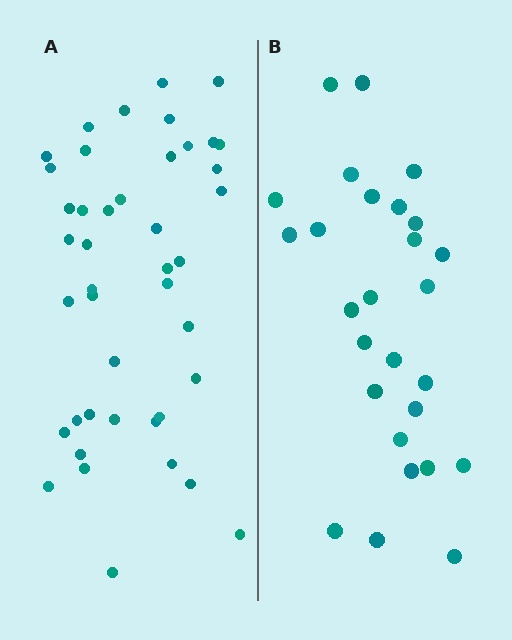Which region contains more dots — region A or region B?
Region A (the left region) has more dots.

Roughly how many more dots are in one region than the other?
Region A has approximately 15 more dots than region B.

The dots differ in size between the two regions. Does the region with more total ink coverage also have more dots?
No. Region B has more total ink coverage because its dots are larger, but region A actually contains more individual dots. Total area can be misleading — the number of items is what matters here.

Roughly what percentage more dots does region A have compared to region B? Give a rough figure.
About 60% more.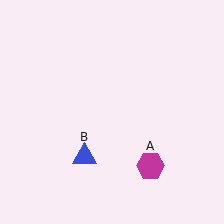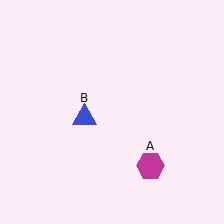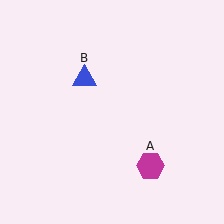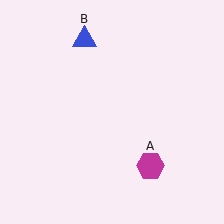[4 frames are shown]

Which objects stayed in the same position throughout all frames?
Magenta hexagon (object A) remained stationary.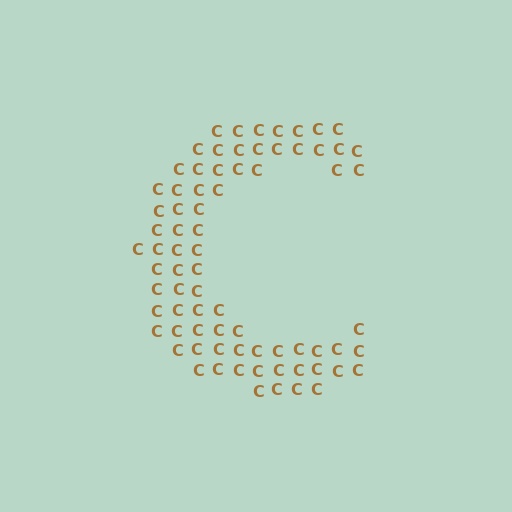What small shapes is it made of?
It is made of small letter C's.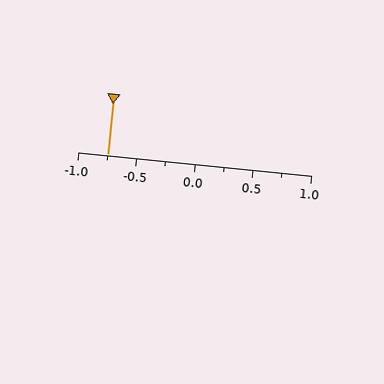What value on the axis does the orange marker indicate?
The marker indicates approximately -0.75.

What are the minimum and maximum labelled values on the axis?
The axis runs from -1.0 to 1.0.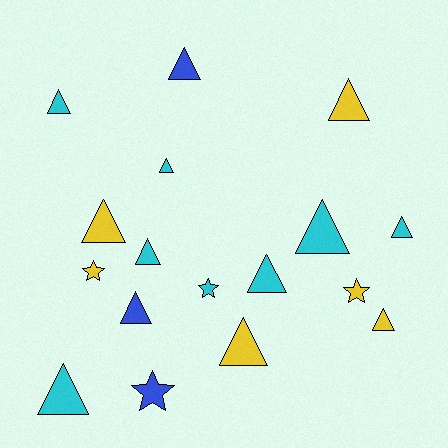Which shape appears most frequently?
Triangle, with 13 objects.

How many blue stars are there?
There is 1 blue star.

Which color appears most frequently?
Cyan, with 8 objects.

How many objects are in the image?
There are 17 objects.